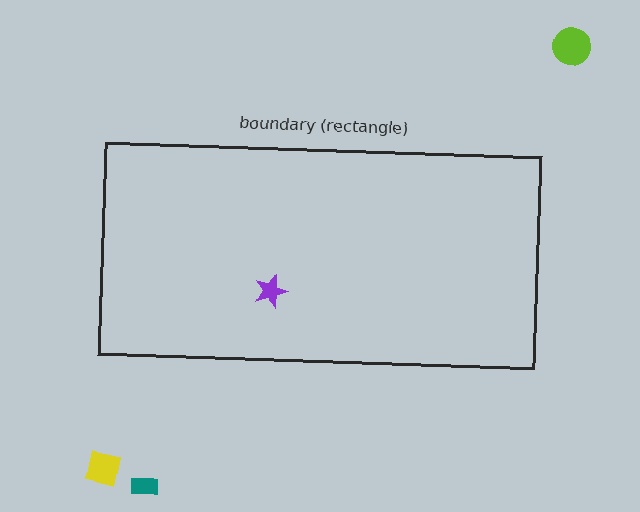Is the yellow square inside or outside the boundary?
Outside.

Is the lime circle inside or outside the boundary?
Outside.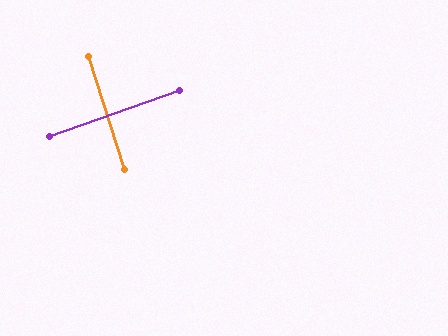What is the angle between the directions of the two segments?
Approximately 88 degrees.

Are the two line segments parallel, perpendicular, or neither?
Perpendicular — they meet at approximately 88°.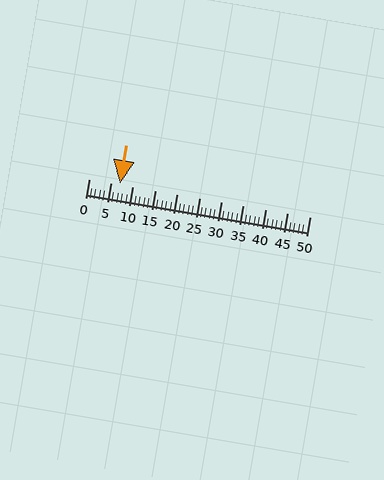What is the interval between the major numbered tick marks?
The major tick marks are spaced 5 units apart.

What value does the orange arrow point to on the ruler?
The orange arrow points to approximately 7.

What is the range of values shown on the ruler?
The ruler shows values from 0 to 50.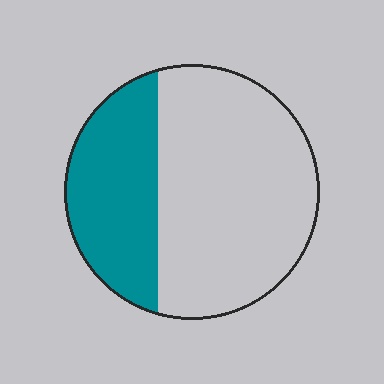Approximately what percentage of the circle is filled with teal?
Approximately 35%.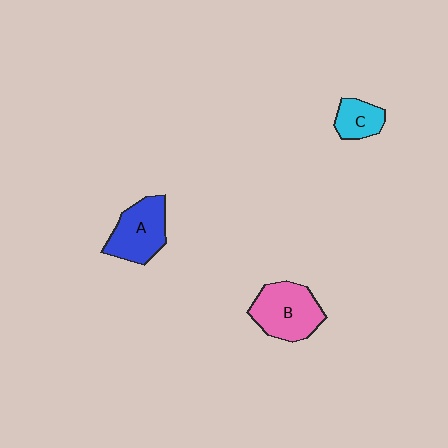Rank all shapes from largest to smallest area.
From largest to smallest: B (pink), A (blue), C (cyan).